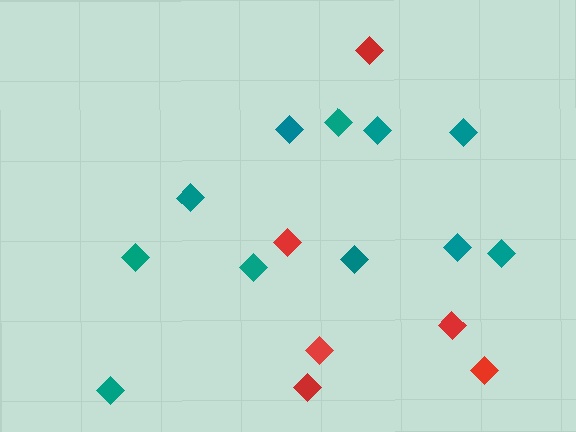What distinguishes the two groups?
There are 2 groups: one group of teal diamonds (11) and one group of red diamonds (6).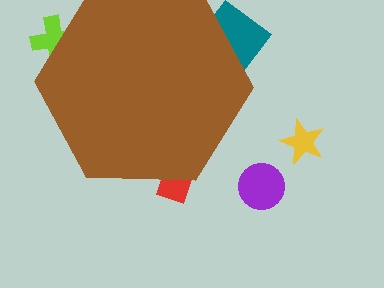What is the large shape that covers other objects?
A brown hexagon.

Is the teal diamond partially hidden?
Yes, the teal diamond is partially hidden behind the brown hexagon.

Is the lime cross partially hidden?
Yes, the lime cross is partially hidden behind the brown hexagon.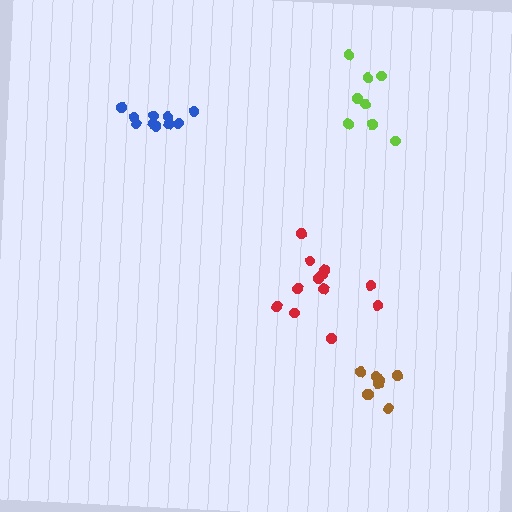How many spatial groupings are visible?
There are 4 spatial groupings.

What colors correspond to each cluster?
The clusters are colored: brown, blue, red, lime.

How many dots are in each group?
Group 1: 8 dots, Group 2: 10 dots, Group 3: 12 dots, Group 4: 8 dots (38 total).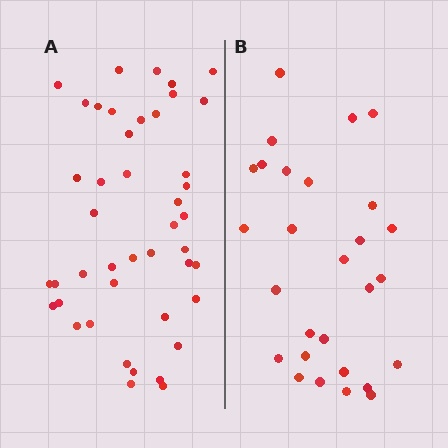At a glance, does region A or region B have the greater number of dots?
Region A (the left region) has more dots.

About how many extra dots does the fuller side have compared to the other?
Region A has approximately 15 more dots than region B.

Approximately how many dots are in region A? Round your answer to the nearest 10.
About 40 dots. (The exact count is 44, which rounds to 40.)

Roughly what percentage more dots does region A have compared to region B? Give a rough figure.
About 55% more.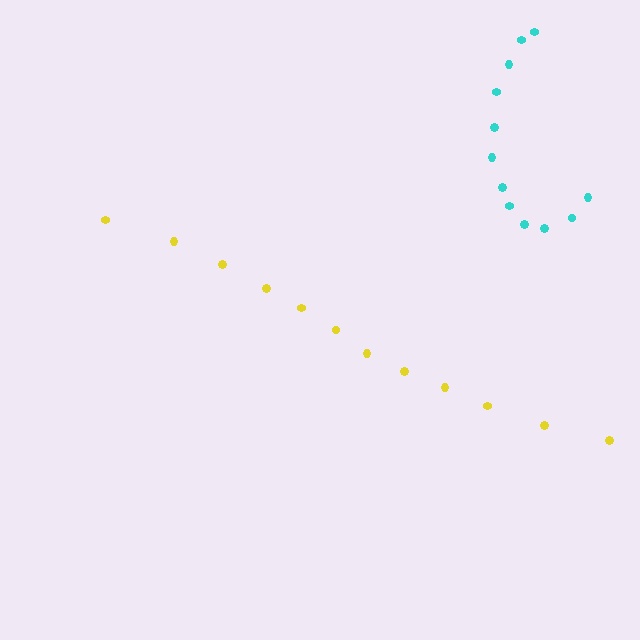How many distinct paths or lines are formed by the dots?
There are 2 distinct paths.